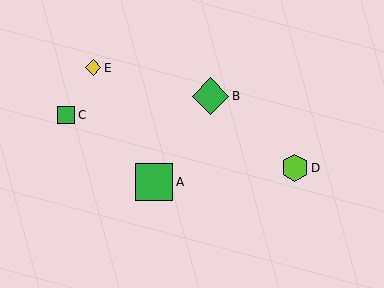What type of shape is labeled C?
Shape C is a green square.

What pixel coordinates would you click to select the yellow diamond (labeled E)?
Click at (93, 68) to select the yellow diamond E.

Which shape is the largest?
The green square (labeled A) is the largest.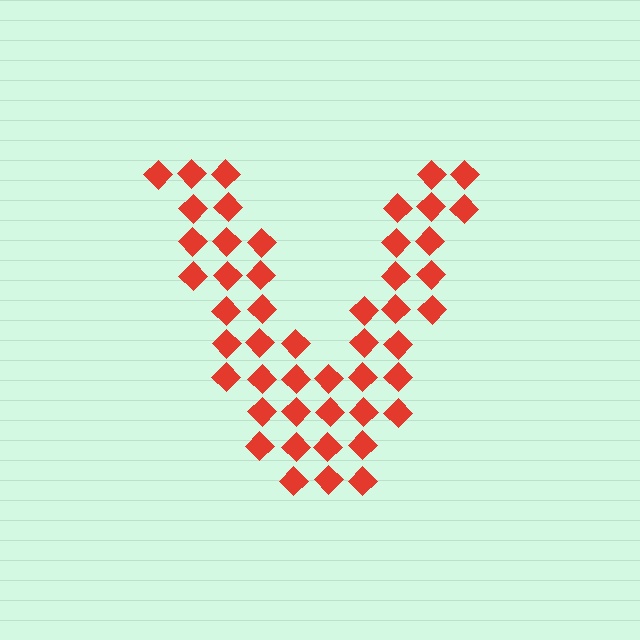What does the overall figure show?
The overall figure shows the letter V.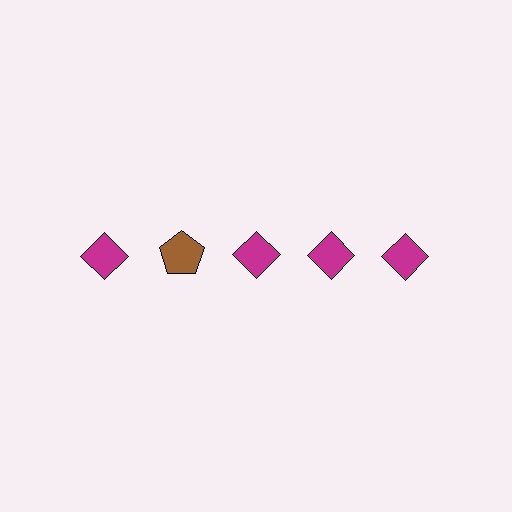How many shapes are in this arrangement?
There are 5 shapes arranged in a grid pattern.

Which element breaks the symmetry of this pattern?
The brown pentagon in the top row, second from left column breaks the symmetry. All other shapes are magenta diamonds.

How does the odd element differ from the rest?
It differs in both color (brown instead of magenta) and shape (pentagon instead of diamond).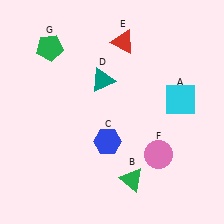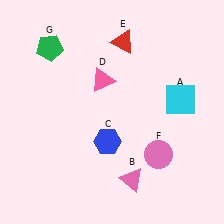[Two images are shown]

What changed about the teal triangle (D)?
In Image 1, D is teal. In Image 2, it changed to pink.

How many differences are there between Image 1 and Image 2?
There are 2 differences between the two images.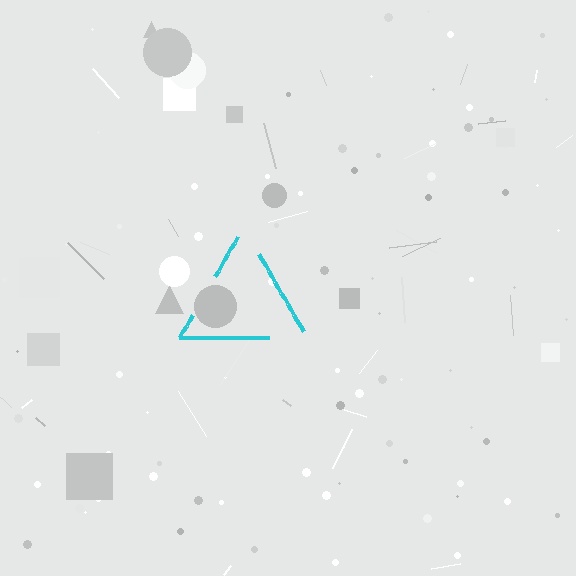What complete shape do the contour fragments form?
The contour fragments form a triangle.